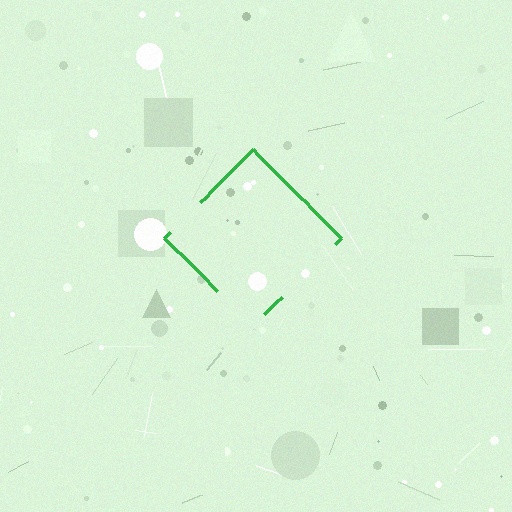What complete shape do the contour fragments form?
The contour fragments form a diamond.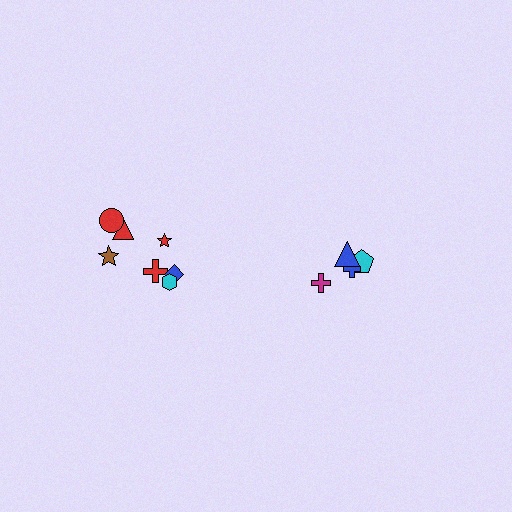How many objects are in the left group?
There are 7 objects.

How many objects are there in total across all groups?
There are 11 objects.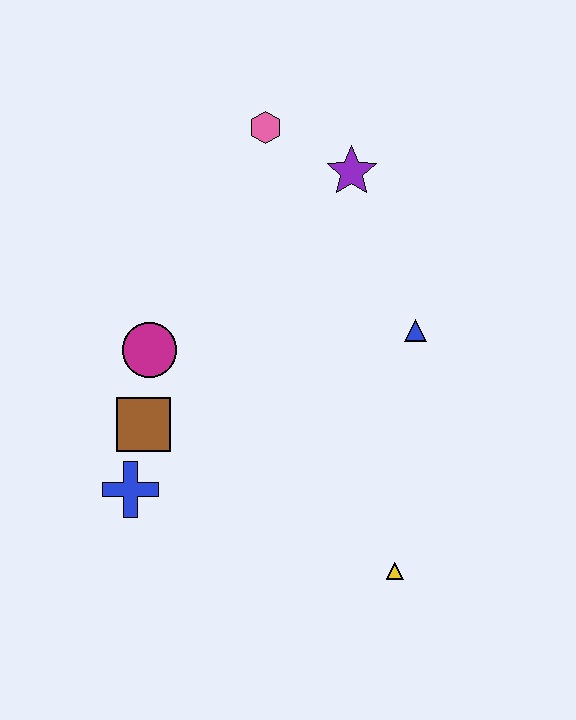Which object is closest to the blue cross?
The brown square is closest to the blue cross.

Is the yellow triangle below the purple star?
Yes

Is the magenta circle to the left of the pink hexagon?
Yes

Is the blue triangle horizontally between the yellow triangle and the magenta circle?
No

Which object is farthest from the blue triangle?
The blue cross is farthest from the blue triangle.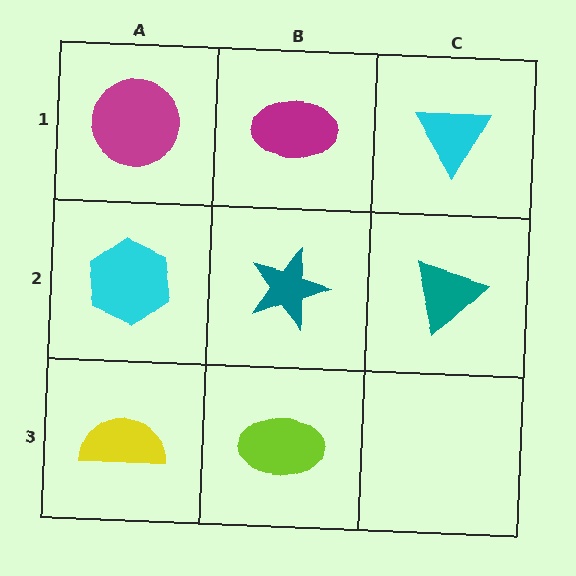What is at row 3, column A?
A yellow semicircle.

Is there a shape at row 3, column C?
No, that cell is empty.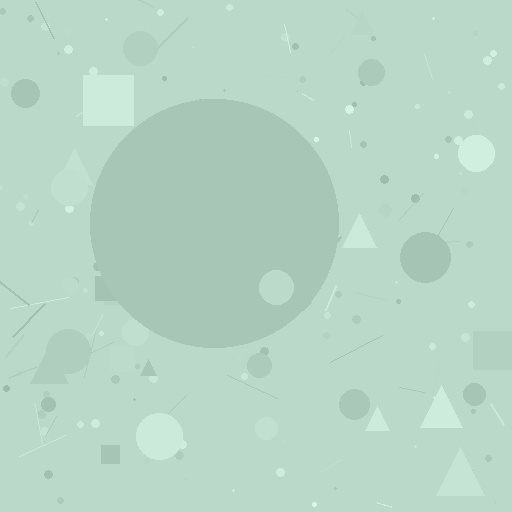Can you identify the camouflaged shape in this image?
The camouflaged shape is a circle.